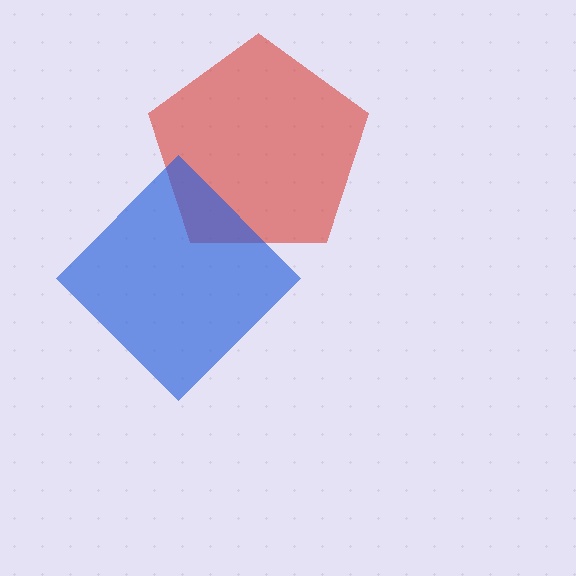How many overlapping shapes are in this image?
There are 2 overlapping shapes in the image.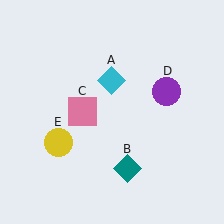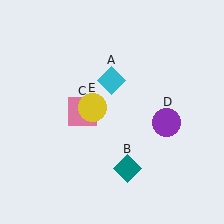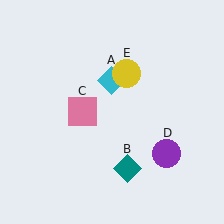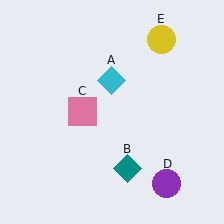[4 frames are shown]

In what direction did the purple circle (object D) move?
The purple circle (object D) moved down.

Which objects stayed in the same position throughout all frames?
Cyan diamond (object A) and teal diamond (object B) and pink square (object C) remained stationary.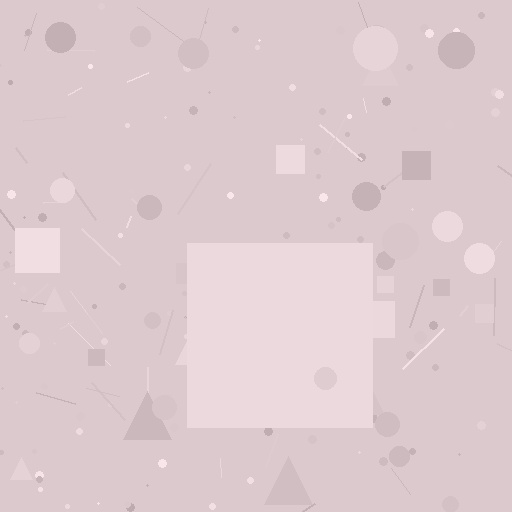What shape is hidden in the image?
A square is hidden in the image.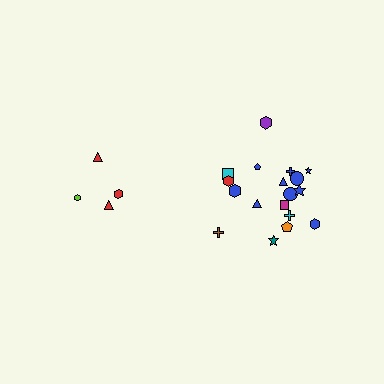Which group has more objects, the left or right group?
The right group.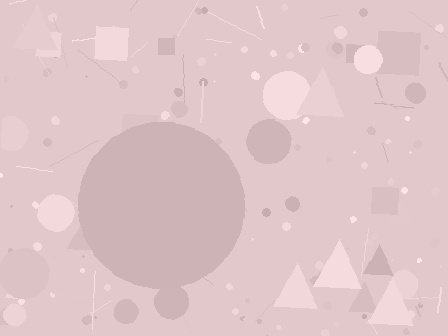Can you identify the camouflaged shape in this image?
The camouflaged shape is a circle.